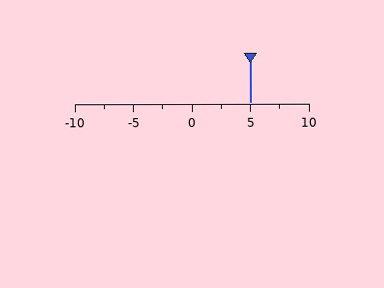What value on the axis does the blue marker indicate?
The marker indicates approximately 5.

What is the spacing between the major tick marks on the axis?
The major ticks are spaced 5 apart.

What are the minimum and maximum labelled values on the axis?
The axis runs from -10 to 10.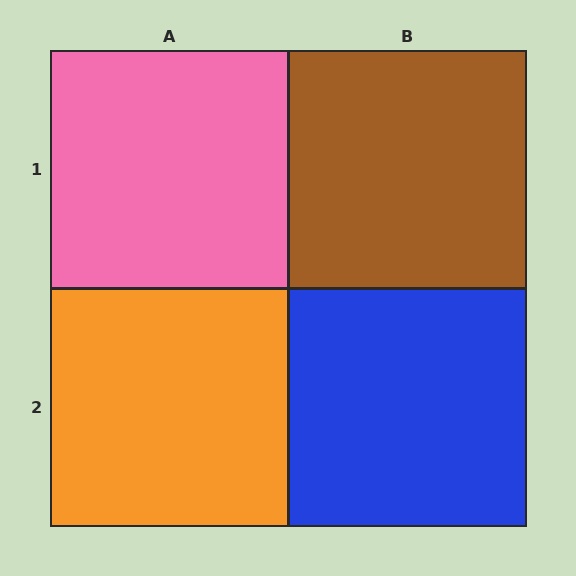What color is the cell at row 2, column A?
Orange.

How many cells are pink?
1 cell is pink.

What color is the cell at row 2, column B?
Blue.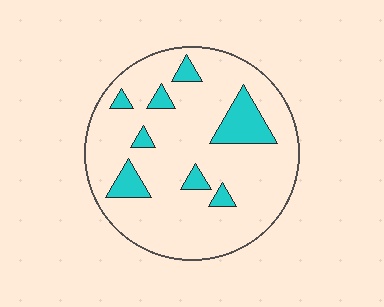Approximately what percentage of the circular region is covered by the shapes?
Approximately 15%.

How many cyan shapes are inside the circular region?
8.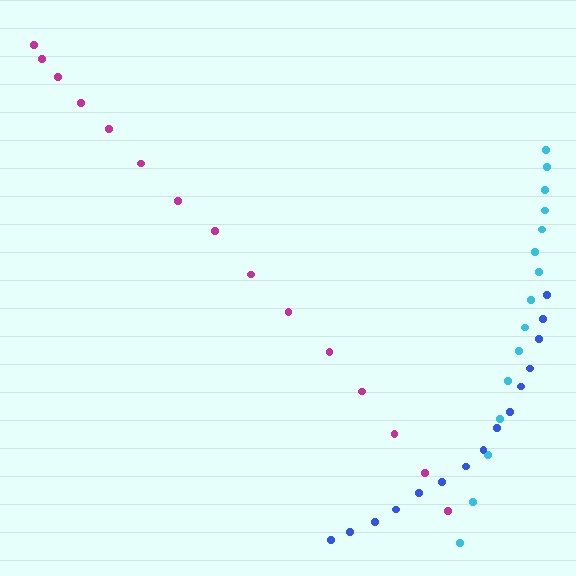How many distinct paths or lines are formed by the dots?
There are 3 distinct paths.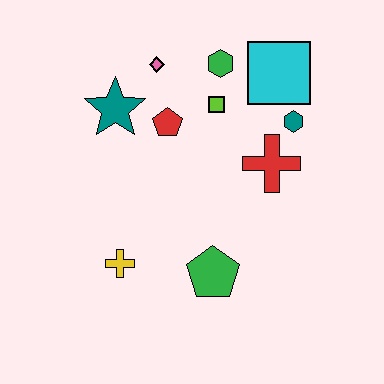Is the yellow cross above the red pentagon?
No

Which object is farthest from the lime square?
The yellow cross is farthest from the lime square.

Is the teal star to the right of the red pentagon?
No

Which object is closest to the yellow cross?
The green pentagon is closest to the yellow cross.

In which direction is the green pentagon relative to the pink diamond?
The green pentagon is below the pink diamond.